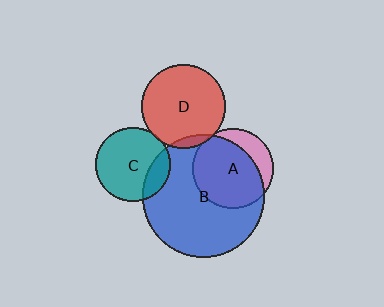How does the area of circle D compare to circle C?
Approximately 1.3 times.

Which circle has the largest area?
Circle B (blue).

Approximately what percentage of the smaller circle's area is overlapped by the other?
Approximately 5%.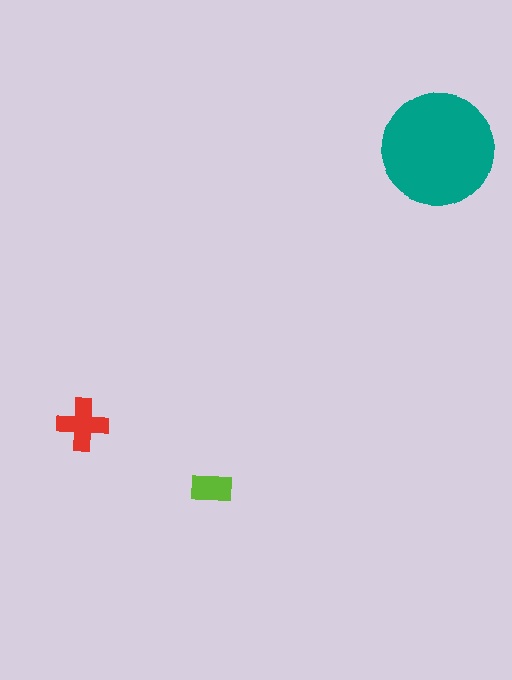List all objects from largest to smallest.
The teal circle, the red cross, the lime rectangle.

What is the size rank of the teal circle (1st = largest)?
1st.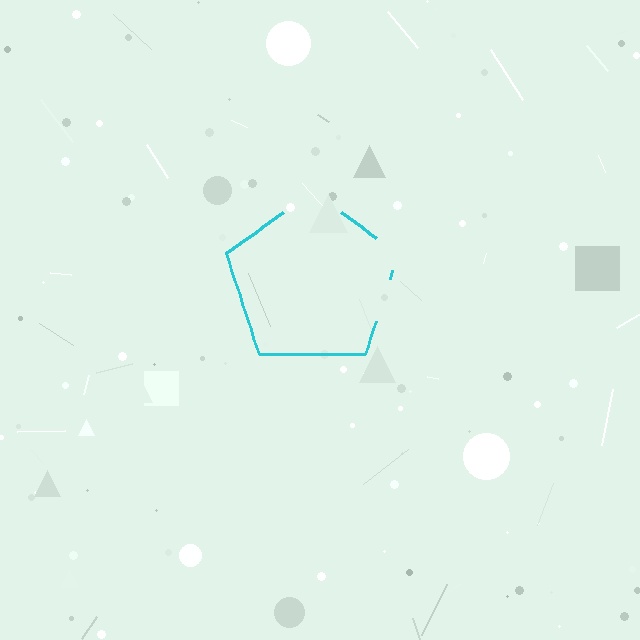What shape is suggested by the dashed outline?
The dashed outline suggests a pentagon.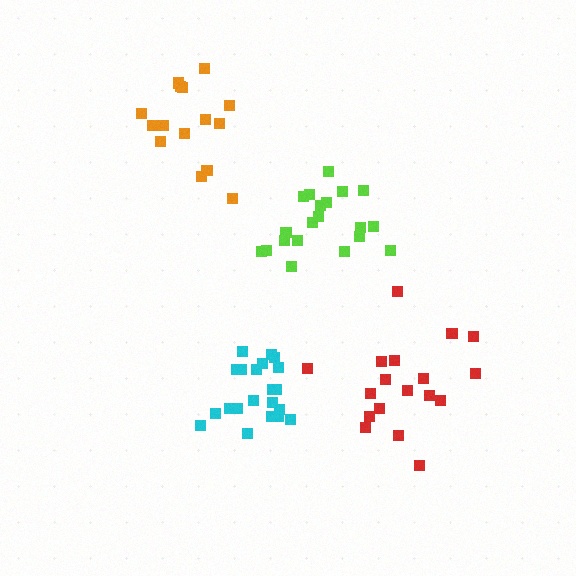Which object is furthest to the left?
The orange cluster is leftmost.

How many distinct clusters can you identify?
There are 4 distinct clusters.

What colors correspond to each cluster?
The clusters are colored: red, orange, cyan, lime.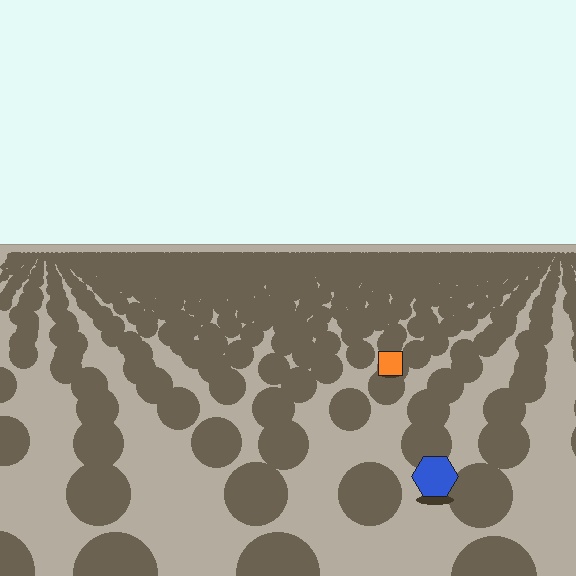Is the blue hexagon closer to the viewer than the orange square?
Yes. The blue hexagon is closer — you can tell from the texture gradient: the ground texture is coarser near it.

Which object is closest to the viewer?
The blue hexagon is closest. The texture marks near it are larger and more spread out.